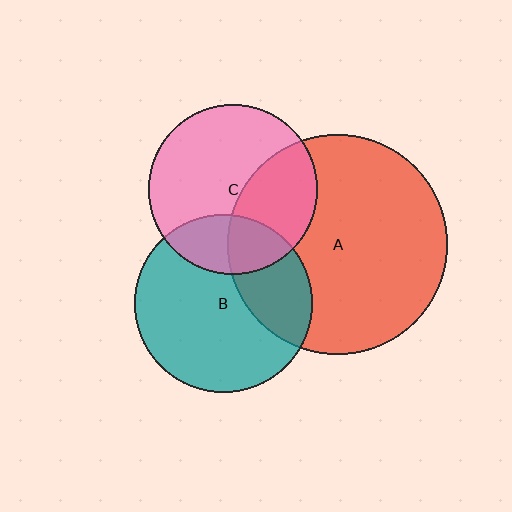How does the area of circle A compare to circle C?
Approximately 1.7 times.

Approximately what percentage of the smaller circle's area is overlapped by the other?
Approximately 30%.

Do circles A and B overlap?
Yes.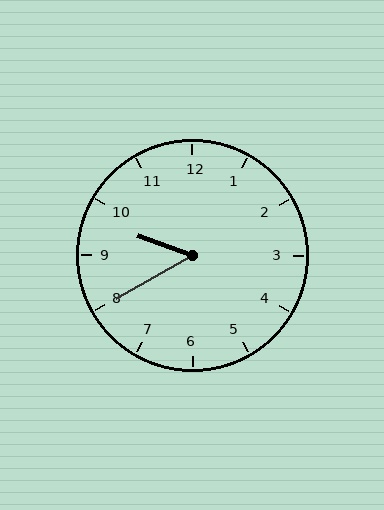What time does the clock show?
9:40.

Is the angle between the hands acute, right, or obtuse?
It is acute.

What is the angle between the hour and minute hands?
Approximately 50 degrees.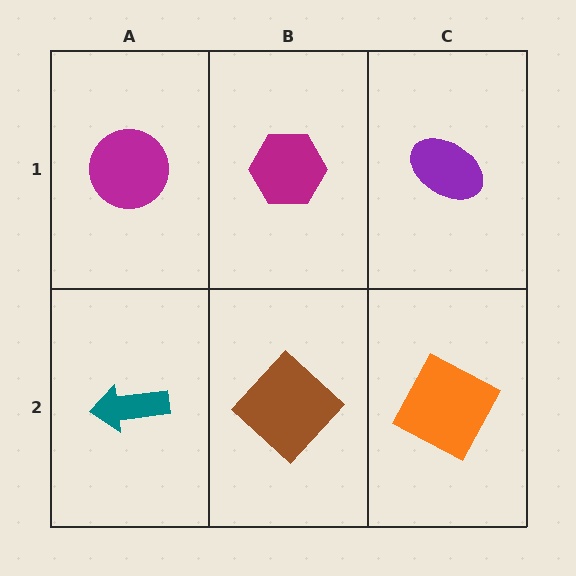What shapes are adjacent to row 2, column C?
A purple ellipse (row 1, column C), a brown diamond (row 2, column B).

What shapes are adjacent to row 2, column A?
A magenta circle (row 1, column A), a brown diamond (row 2, column B).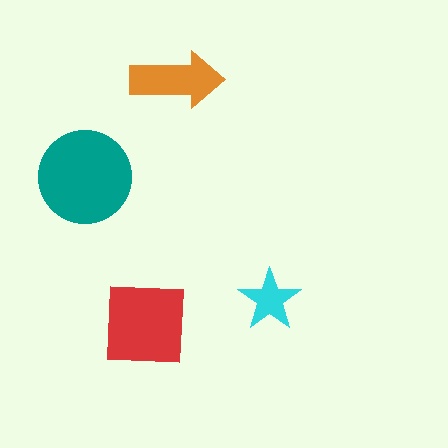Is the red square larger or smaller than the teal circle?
Smaller.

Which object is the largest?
The teal circle.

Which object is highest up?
The orange arrow is topmost.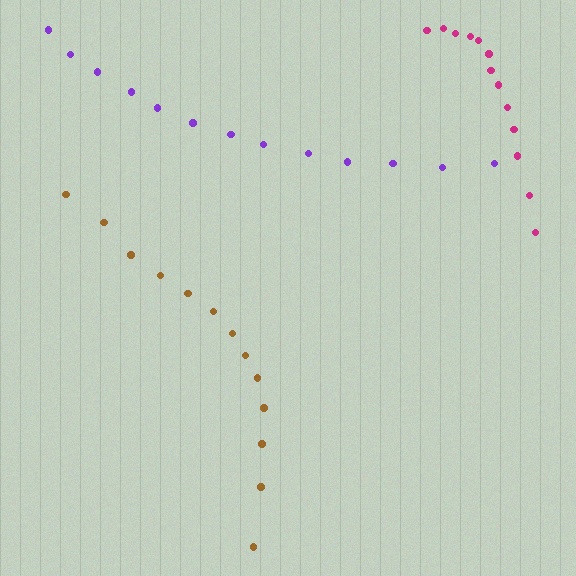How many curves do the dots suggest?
There are 3 distinct paths.